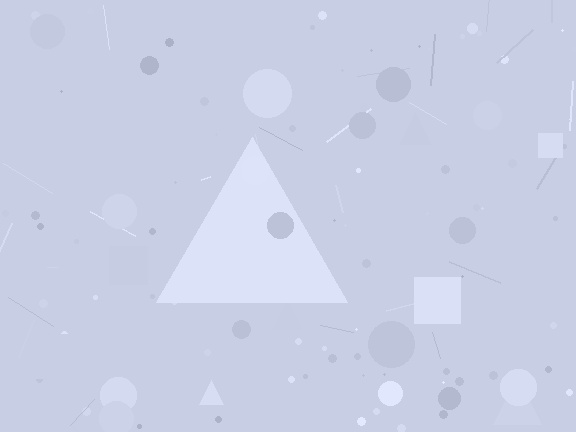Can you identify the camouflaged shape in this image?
The camouflaged shape is a triangle.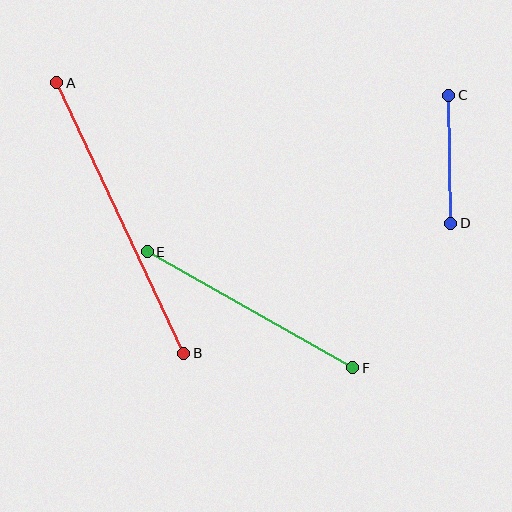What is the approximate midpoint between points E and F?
The midpoint is at approximately (250, 310) pixels.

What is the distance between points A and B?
The distance is approximately 299 pixels.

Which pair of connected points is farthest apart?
Points A and B are farthest apart.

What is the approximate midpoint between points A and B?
The midpoint is at approximately (120, 218) pixels.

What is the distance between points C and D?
The distance is approximately 128 pixels.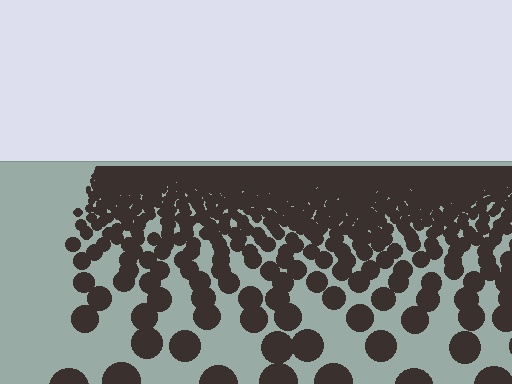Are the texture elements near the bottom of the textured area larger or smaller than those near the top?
Larger. Near the bottom, elements are closer to the viewer and appear at a bigger on-screen size.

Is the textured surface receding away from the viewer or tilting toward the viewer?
The surface is receding away from the viewer. Texture elements get smaller and denser toward the top.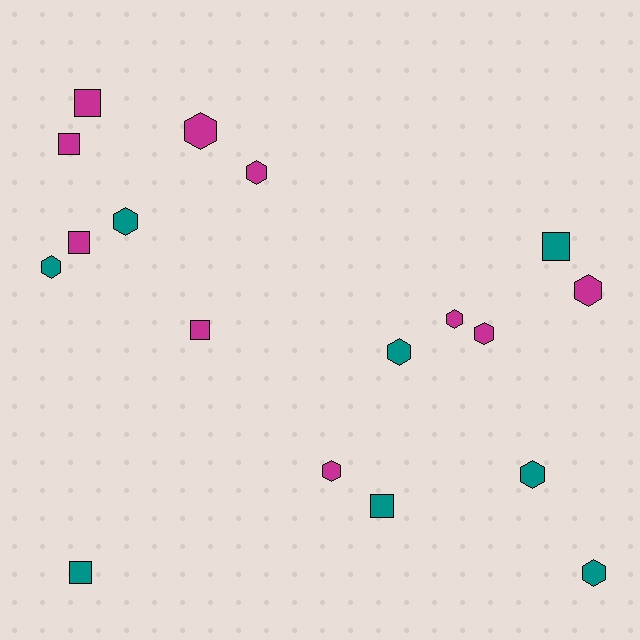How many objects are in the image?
There are 18 objects.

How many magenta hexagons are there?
There are 6 magenta hexagons.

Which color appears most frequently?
Magenta, with 10 objects.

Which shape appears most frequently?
Hexagon, with 11 objects.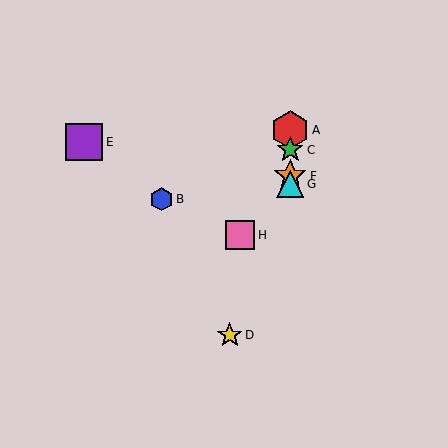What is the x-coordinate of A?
Object A is at x≈290.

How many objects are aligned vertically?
4 objects (A, C, F, G) are aligned vertically.